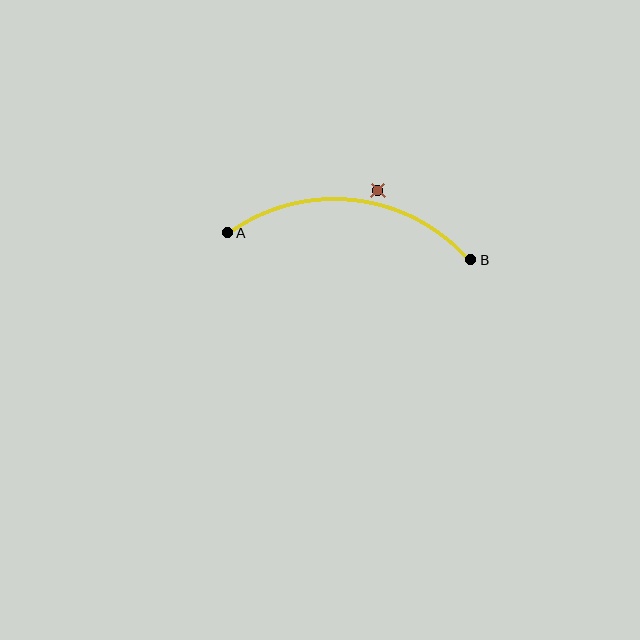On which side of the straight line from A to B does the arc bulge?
The arc bulges above the straight line connecting A and B.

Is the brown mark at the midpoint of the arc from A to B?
No — the brown mark does not lie on the arc at all. It sits slightly outside the curve.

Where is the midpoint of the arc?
The arc midpoint is the point on the curve farthest from the straight line joining A and B. It sits above that line.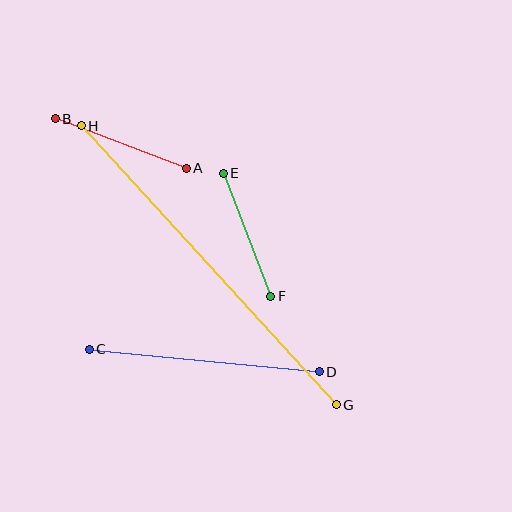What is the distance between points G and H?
The distance is approximately 377 pixels.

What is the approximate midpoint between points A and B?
The midpoint is at approximately (121, 143) pixels.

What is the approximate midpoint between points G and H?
The midpoint is at approximately (209, 265) pixels.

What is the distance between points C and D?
The distance is approximately 231 pixels.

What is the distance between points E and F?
The distance is approximately 132 pixels.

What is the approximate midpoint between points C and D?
The midpoint is at approximately (204, 361) pixels.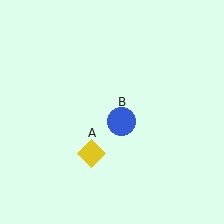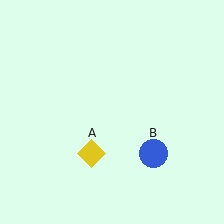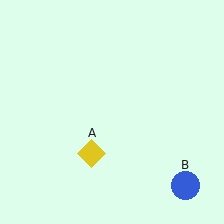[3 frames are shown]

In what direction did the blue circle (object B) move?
The blue circle (object B) moved down and to the right.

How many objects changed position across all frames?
1 object changed position: blue circle (object B).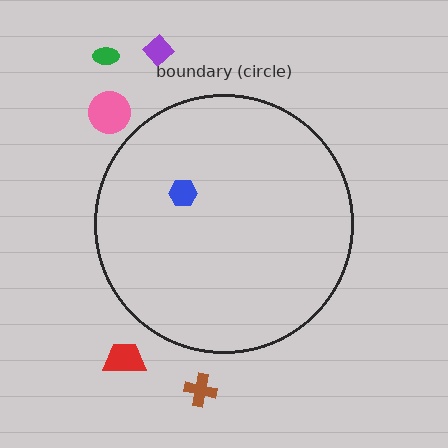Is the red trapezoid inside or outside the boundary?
Outside.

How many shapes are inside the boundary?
1 inside, 5 outside.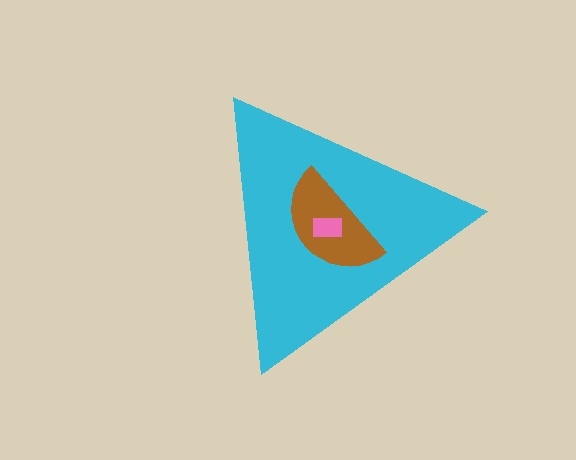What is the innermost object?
The pink rectangle.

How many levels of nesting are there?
3.